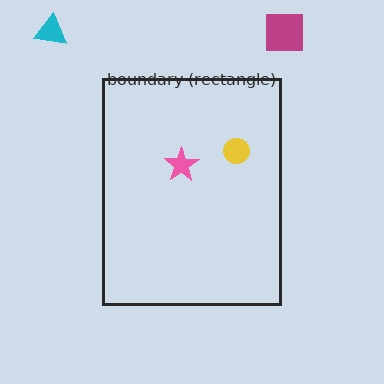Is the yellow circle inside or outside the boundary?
Inside.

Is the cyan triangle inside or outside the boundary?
Outside.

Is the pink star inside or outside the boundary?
Inside.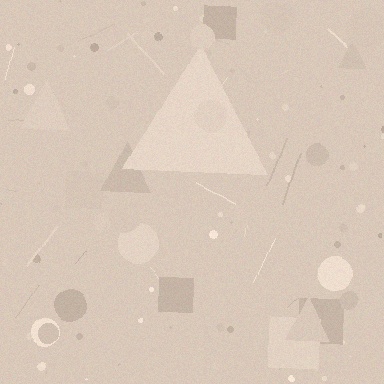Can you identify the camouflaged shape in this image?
The camouflaged shape is a triangle.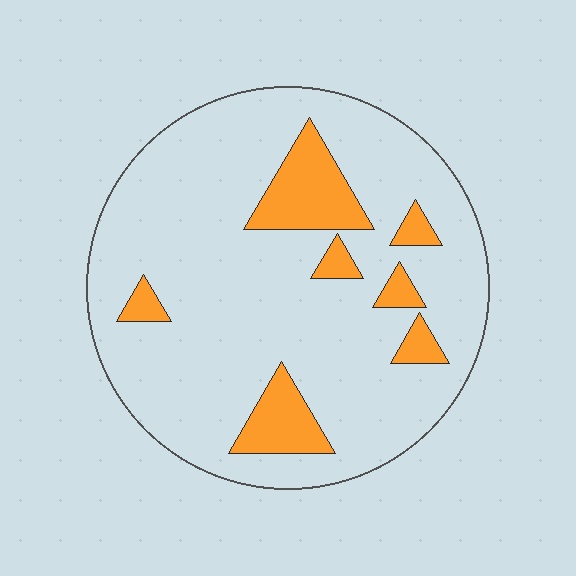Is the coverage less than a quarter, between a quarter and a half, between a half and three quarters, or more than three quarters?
Less than a quarter.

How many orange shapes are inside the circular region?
7.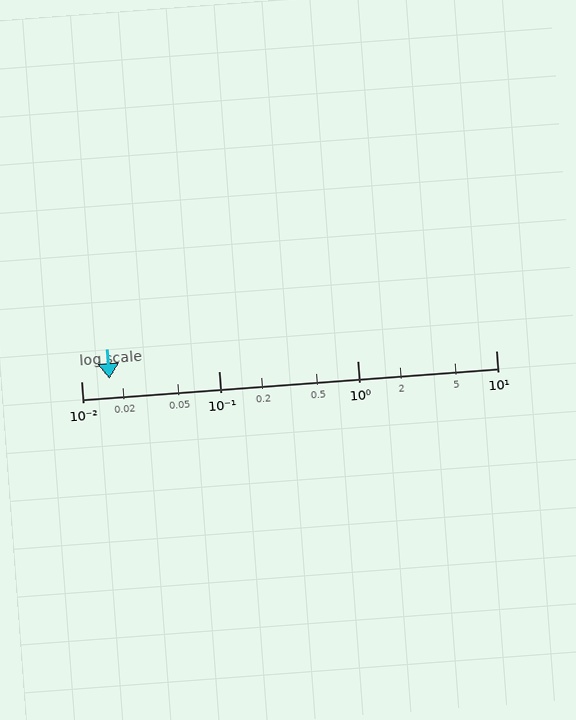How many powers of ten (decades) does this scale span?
The scale spans 3 decades, from 0.01 to 10.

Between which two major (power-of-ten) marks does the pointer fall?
The pointer is between 0.01 and 0.1.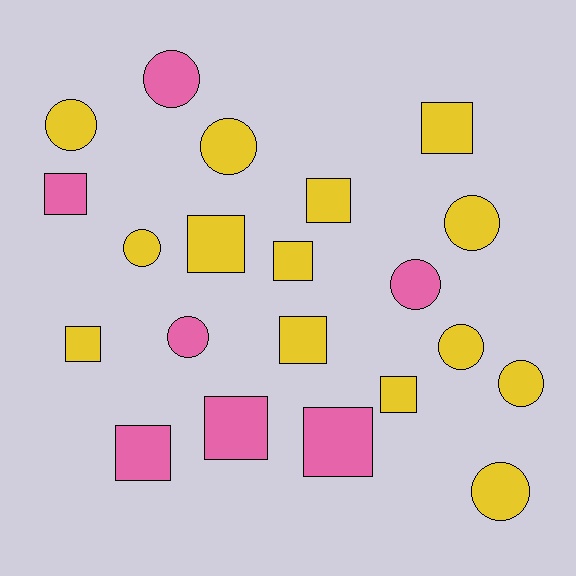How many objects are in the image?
There are 21 objects.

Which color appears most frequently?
Yellow, with 14 objects.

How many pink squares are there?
There are 4 pink squares.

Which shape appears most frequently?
Square, with 11 objects.